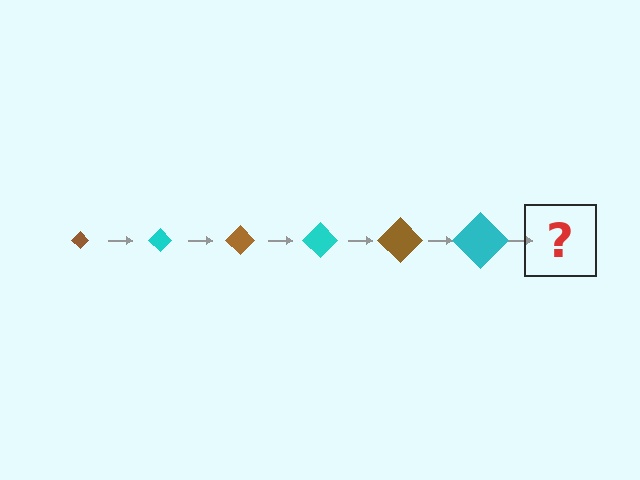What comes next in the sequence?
The next element should be a brown diamond, larger than the previous one.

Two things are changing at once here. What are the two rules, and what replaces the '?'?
The two rules are that the diamond grows larger each step and the color cycles through brown and cyan. The '?' should be a brown diamond, larger than the previous one.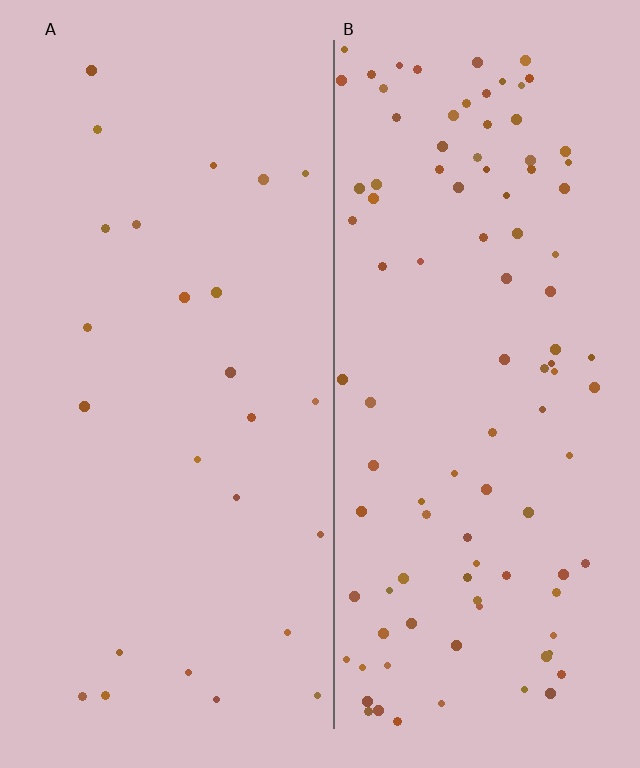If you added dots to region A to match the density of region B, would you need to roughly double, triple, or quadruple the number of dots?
Approximately quadruple.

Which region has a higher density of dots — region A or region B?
B (the right).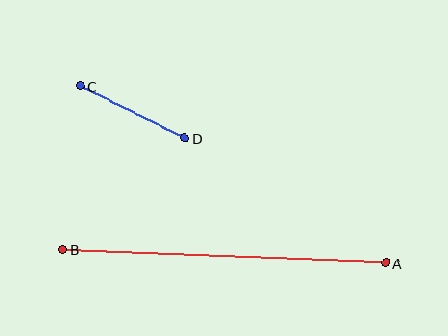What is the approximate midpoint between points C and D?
The midpoint is at approximately (132, 112) pixels.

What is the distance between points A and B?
The distance is approximately 323 pixels.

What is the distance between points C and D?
The distance is approximately 117 pixels.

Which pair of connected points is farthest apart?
Points A and B are farthest apart.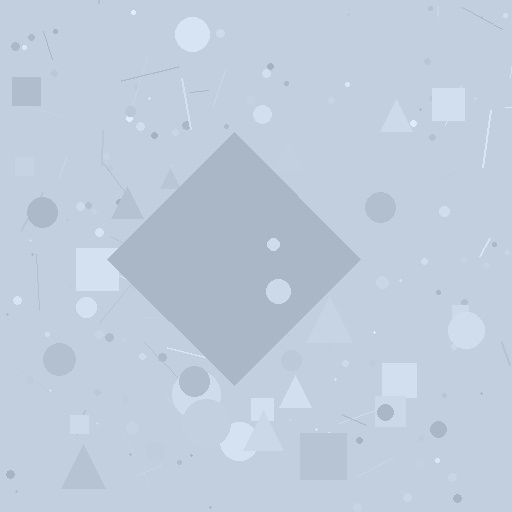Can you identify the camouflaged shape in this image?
The camouflaged shape is a diamond.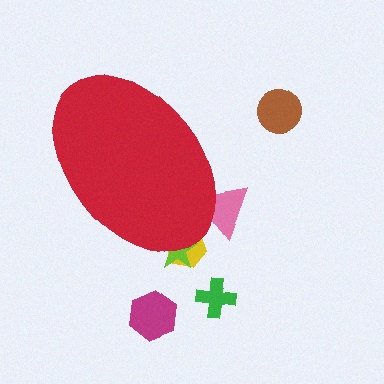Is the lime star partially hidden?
Yes, the lime star is partially hidden behind the red ellipse.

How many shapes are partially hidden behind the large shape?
3 shapes are partially hidden.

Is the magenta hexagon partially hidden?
No, the magenta hexagon is fully visible.